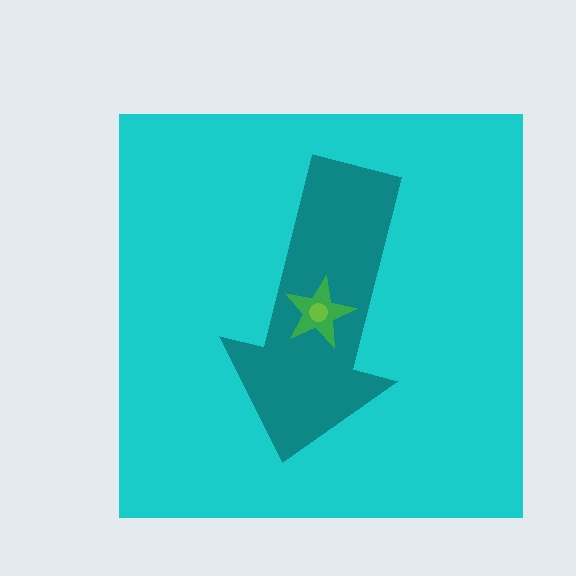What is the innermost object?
The lime circle.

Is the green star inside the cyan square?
Yes.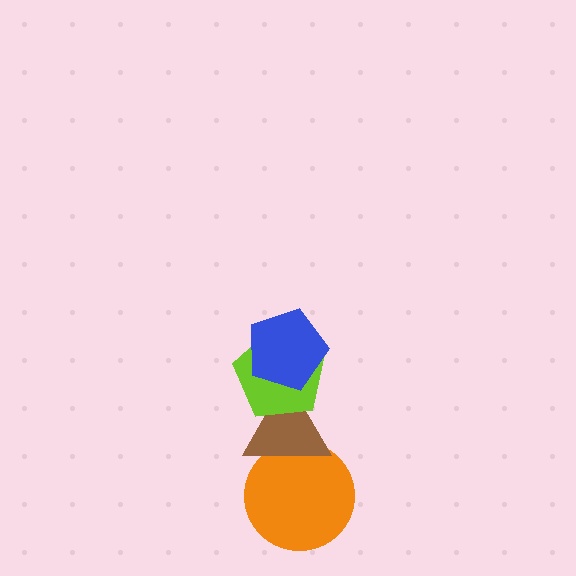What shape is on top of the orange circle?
The brown triangle is on top of the orange circle.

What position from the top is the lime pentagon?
The lime pentagon is 2nd from the top.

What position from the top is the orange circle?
The orange circle is 4th from the top.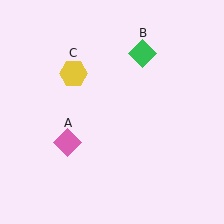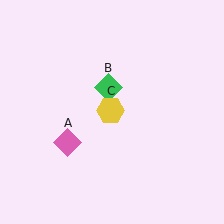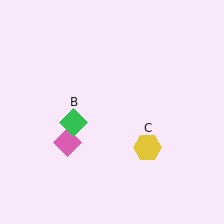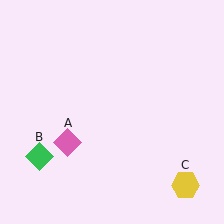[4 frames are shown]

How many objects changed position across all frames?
2 objects changed position: green diamond (object B), yellow hexagon (object C).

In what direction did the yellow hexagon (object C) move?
The yellow hexagon (object C) moved down and to the right.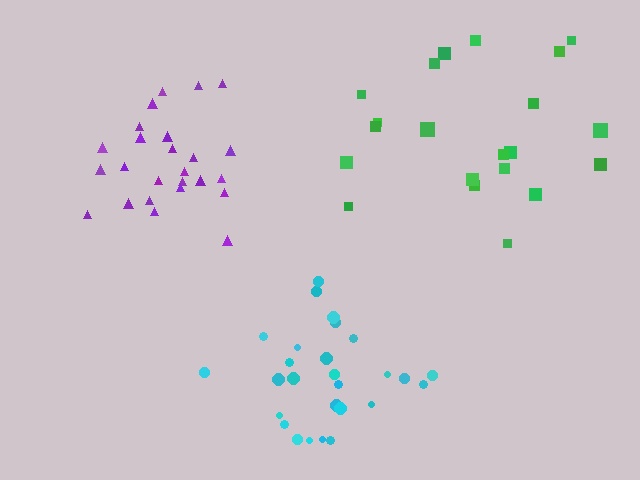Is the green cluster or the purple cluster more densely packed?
Purple.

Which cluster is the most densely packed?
Cyan.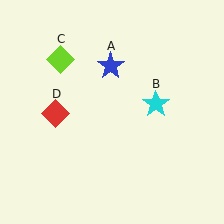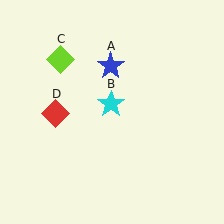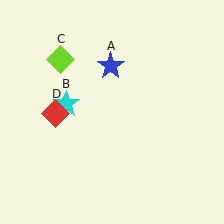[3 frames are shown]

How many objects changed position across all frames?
1 object changed position: cyan star (object B).